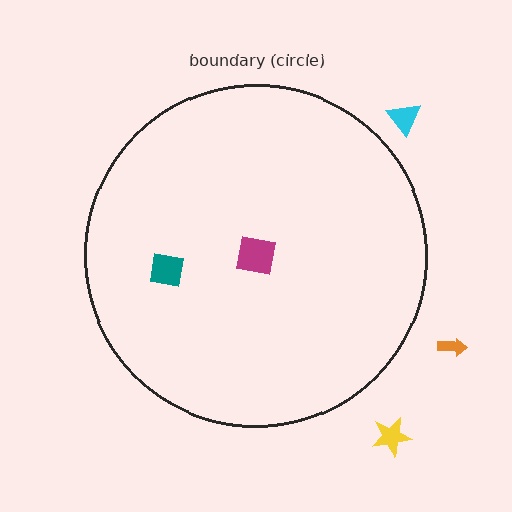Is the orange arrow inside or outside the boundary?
Outside.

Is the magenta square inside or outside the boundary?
Inside.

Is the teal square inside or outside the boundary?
Inside.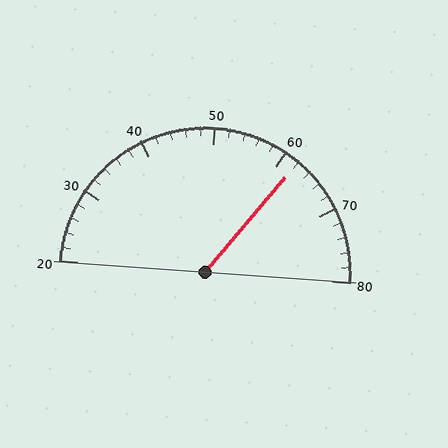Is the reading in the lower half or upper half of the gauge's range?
The reading is in the upper half of the range (20 to 80).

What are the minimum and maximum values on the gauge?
The gauge ranges from 20 to 80.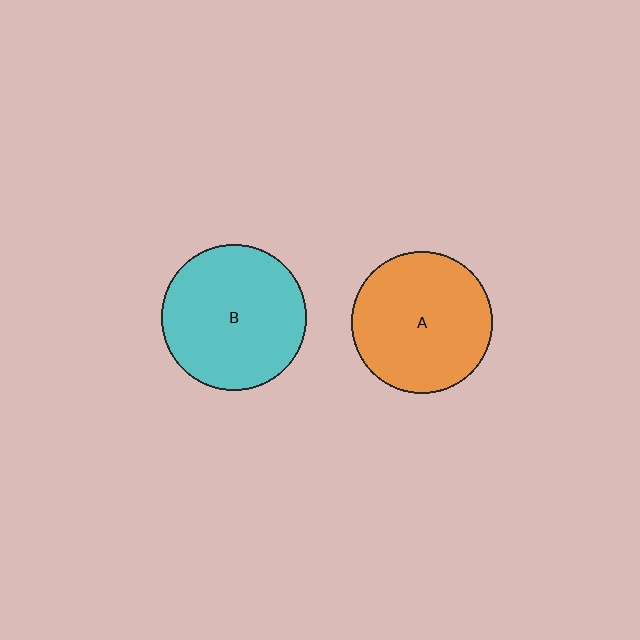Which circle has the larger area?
Circle B (cyan).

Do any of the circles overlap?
No, none of the circles overlap.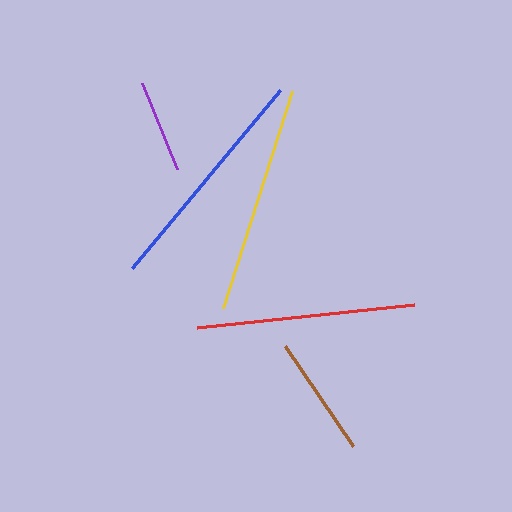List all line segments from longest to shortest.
From longest to shortest: blue, yellow, red, brown, purple.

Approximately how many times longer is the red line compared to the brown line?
The red line is approximately 1.8 times the length of the brown line.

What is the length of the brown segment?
The brown segment is approximately 121 pixels long.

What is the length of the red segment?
The red segment is approximately 219 pixels long.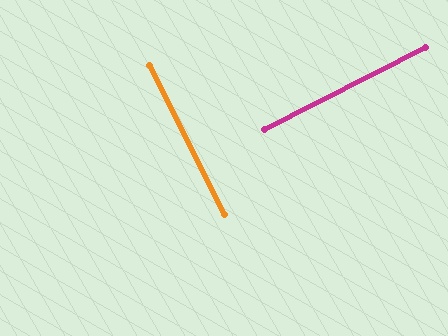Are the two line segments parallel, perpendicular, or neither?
Perpendicular — they meet at approximately 90°.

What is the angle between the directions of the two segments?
Approximately 90 degrees.